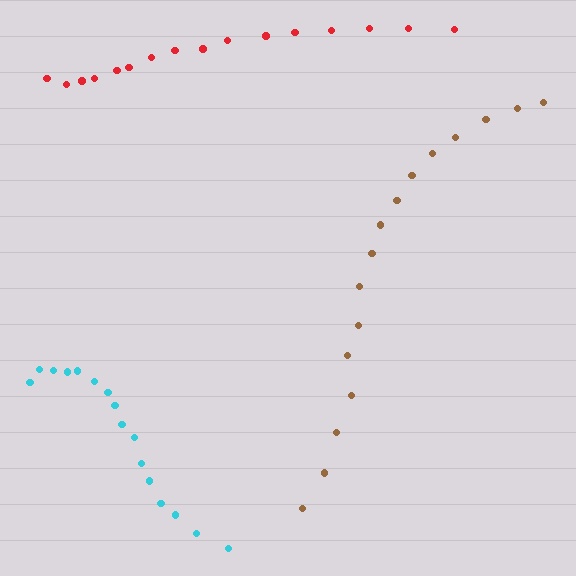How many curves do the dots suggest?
There are 3 distinct paths.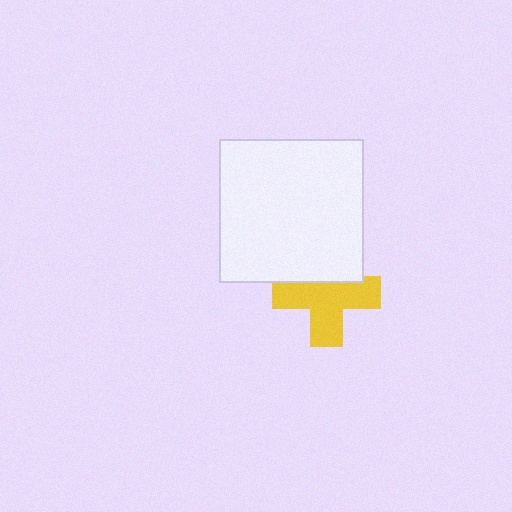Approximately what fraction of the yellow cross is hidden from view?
Roughly 32% of the yellow cross is hidden behind the white square.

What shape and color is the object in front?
The object in front is a white square.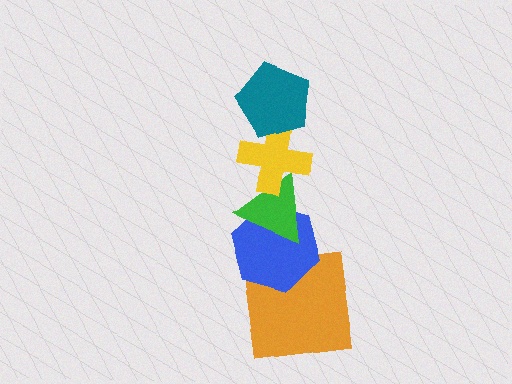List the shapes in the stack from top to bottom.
From top to bottom: the teal pentagon, the yellow cross, the green triangle, the blue hexagon, the orange square.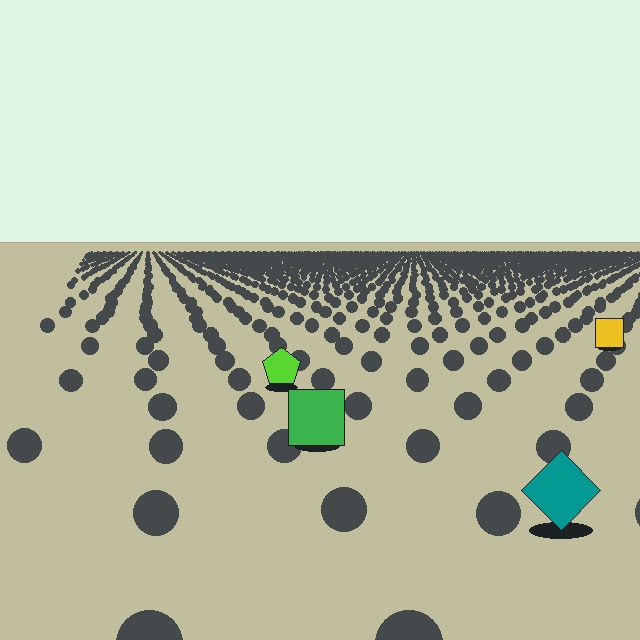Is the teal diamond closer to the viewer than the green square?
Yes. The teal diamond is closer — you can tell from the texture gradient: the ground texture is coarser near it.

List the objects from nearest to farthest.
From nearest to farthest: the teal diamond, the green square, the lime pentagon, the yellow square.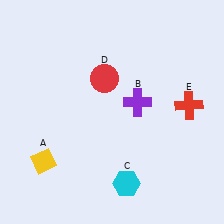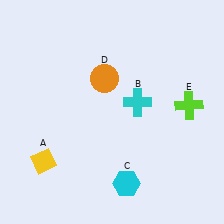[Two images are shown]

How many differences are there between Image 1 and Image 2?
There are 3 differences between the two images.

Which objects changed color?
B changed from purple to cyan. D changed from red to orange. E changed from red to lime.